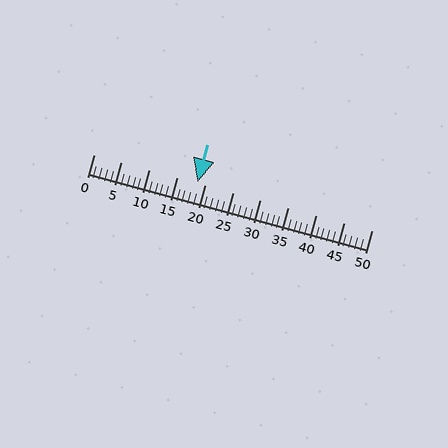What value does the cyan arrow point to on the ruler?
The cyan arrow points to approximately 19.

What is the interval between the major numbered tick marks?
The major tick marks are spaced 5 units apart.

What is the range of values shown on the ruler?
The ruler shows values from 0 to 50.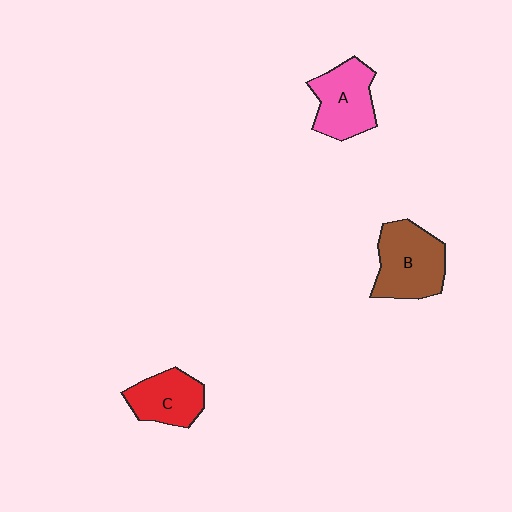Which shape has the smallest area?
Shape C (red).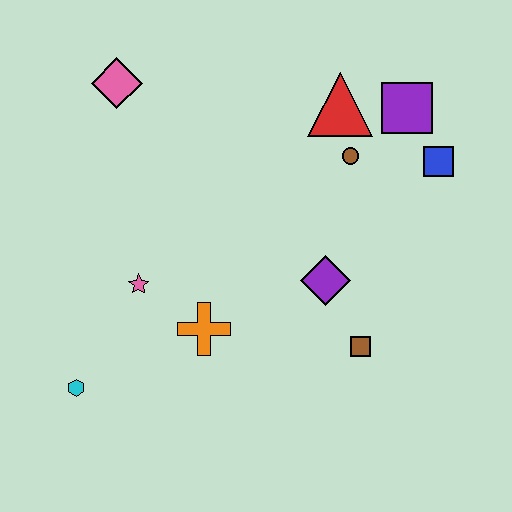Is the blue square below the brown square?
No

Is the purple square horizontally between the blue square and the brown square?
Yes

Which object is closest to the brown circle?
The red triangle is closest to the brown circle.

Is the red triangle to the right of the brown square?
No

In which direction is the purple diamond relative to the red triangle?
The purple diamond is below the red triangle.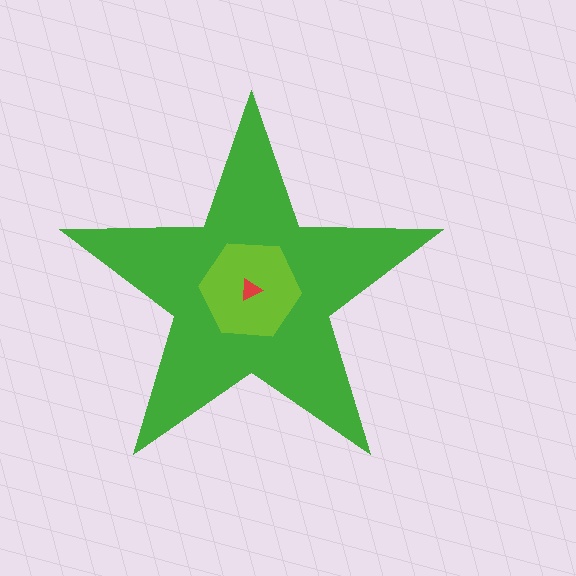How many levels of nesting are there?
3.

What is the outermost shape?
The green star.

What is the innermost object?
The red triangle.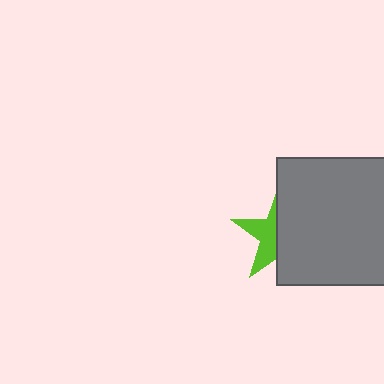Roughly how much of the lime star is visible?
A small part of it is visible (roughly 41%).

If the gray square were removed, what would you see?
You would see the complete lime star.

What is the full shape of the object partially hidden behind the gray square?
The partially hidden object is a lime star.